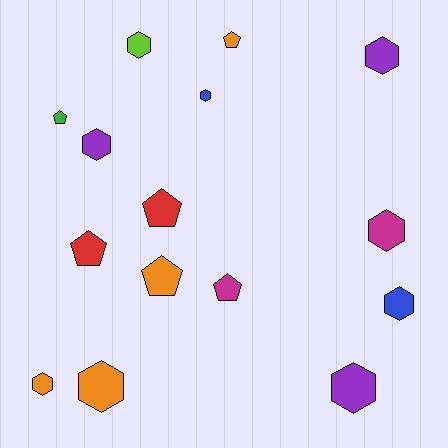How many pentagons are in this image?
There are 6 pentagons.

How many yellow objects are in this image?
There are no yellow objects.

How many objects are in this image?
There are 15 objects.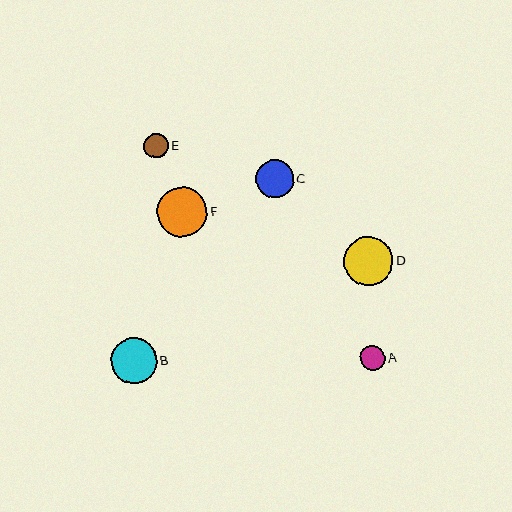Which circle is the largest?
Circle F is the largest with a size of approximately 50 pixels.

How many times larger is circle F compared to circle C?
Circle F is approximately 1.3 times the size of circle C.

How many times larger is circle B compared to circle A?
Circle B is approximately 1.9 times the size of circle A.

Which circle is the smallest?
Circle A is the smallest with a size of approximately 24 pixels.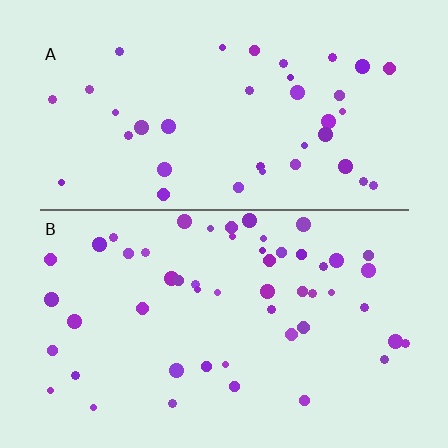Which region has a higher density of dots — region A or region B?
B (the bottom).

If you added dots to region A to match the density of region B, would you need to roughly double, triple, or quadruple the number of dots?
Approximately double.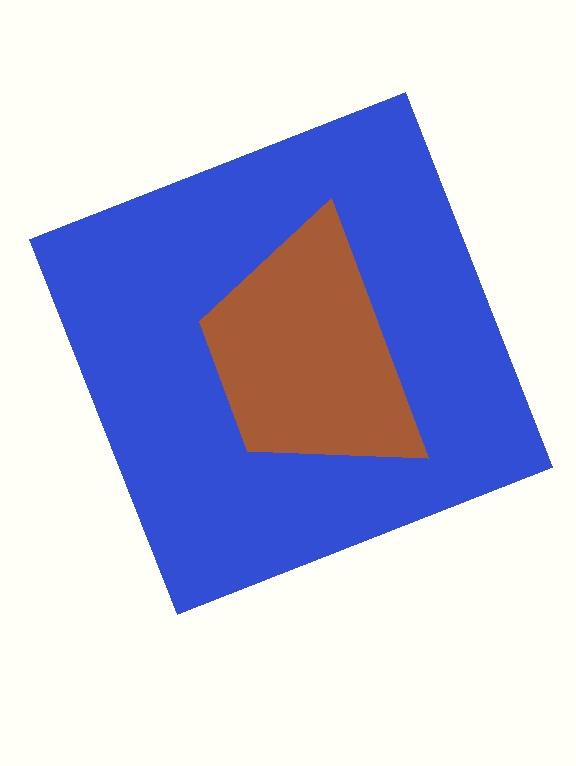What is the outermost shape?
The blue square.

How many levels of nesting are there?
2.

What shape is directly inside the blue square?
The brown trapezoid.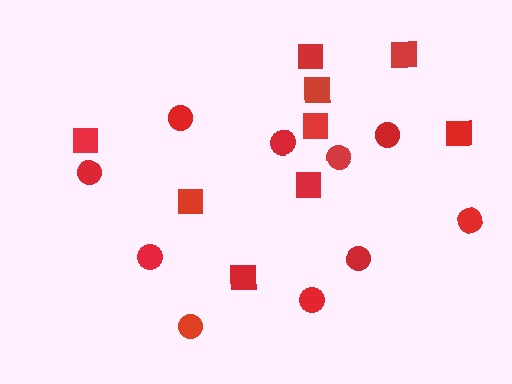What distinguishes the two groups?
There are 2 groups: one group of squares (9) and one group of circles (10).